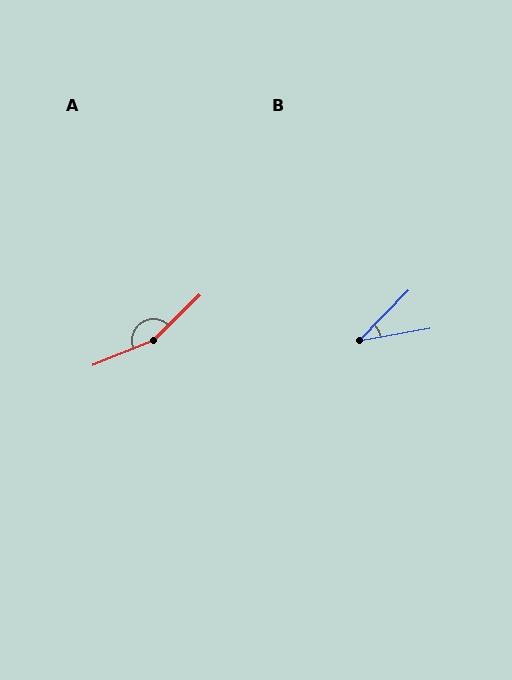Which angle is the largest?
A, at approximately 157 degrees.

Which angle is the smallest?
B, at approximately 36 degrees.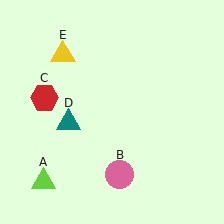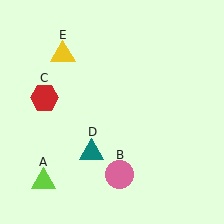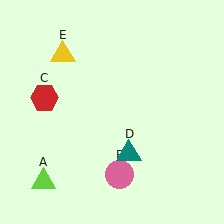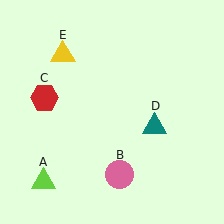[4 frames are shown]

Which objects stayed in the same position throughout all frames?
Lime triangle (object A) and pink circle (object B) and red hexagon (object C) and yellow triangle (object E) remained stationary.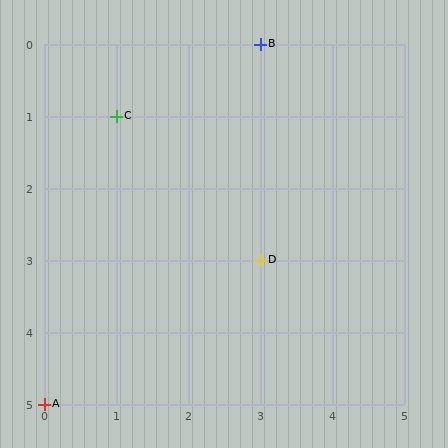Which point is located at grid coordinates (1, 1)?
Point C is at (1, 1).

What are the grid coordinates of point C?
Point C is at grid coordinates (1, 1).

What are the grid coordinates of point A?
Point A is at grid coordinates (0, 5).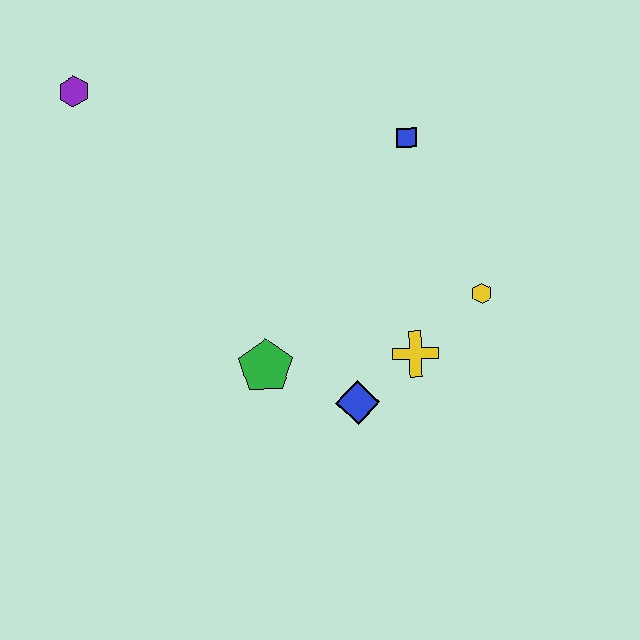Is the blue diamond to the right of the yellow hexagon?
No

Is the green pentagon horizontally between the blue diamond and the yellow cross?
No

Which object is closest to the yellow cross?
The blue diamond is closest to the yellow cross.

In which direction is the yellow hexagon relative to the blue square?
The yellow hexagon is below the blue square.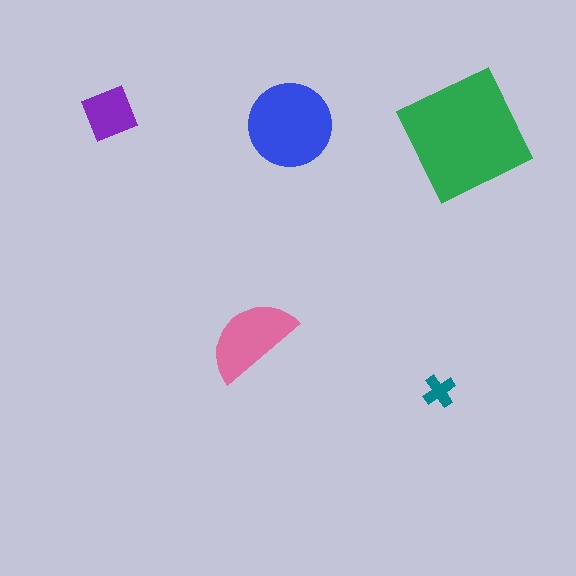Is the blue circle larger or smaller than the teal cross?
Larger.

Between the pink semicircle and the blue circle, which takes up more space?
The blue circle.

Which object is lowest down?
The teal cross is bottommost.